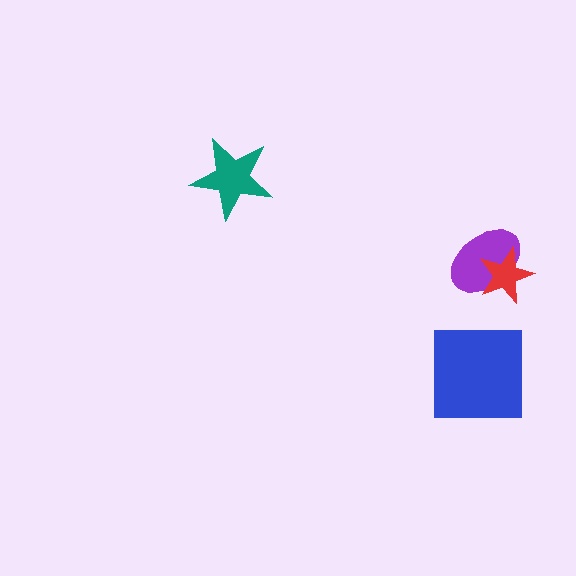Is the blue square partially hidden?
No, no other shape covers it.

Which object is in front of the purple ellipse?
The red star is in front of the purple ellipse.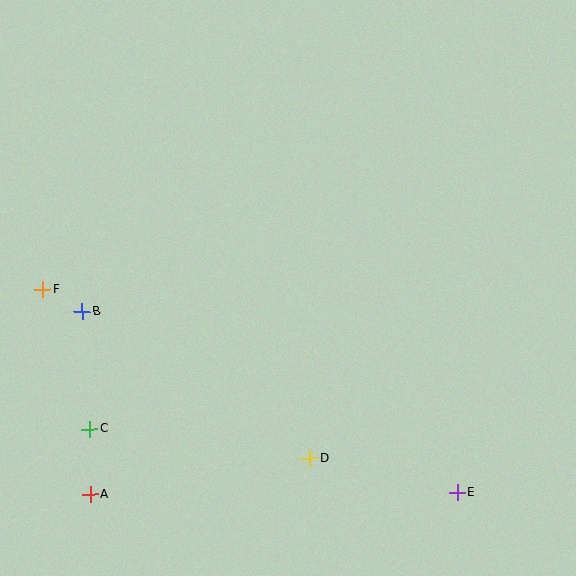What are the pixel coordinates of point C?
Point C is at (90, 429).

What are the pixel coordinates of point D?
Point D is at (309, 458).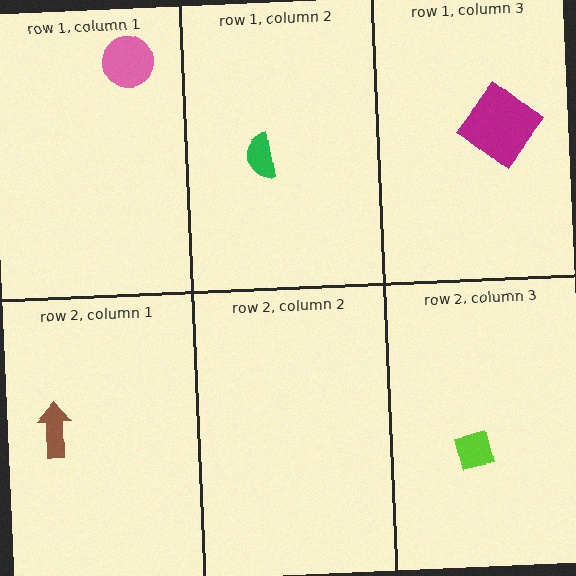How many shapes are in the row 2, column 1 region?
1.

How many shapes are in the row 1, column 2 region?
1.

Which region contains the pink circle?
The row 1, column 1 region.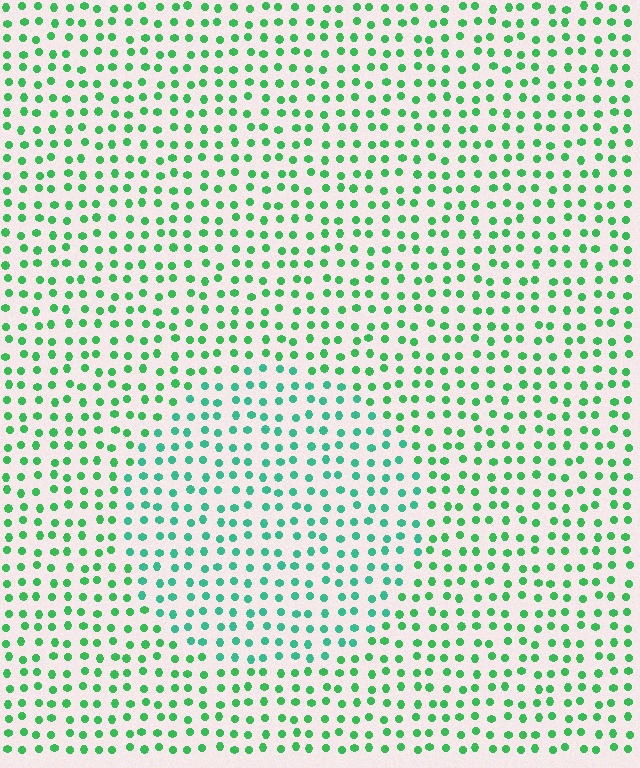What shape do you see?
I see a circle.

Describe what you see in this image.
The image is filled with small green elements in a uniform arrangement. A circle-shaped region is visible where the elements are tinted to a slightly different hue, forming a subtle color boundary.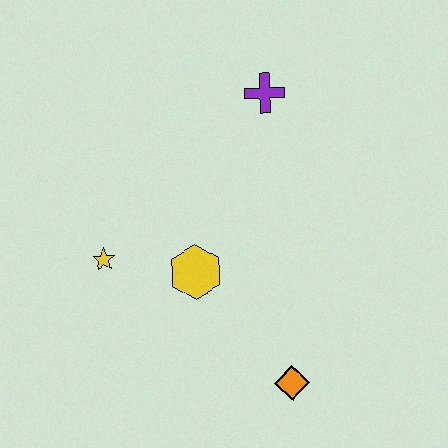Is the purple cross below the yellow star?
No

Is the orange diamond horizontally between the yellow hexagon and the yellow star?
No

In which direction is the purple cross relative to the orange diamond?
The purple cross is above the orange diamond.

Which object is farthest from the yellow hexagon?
The purple cross is farthest from the yellow hexagon.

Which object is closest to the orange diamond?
The yellow hexagon is closest to the orange diamond.